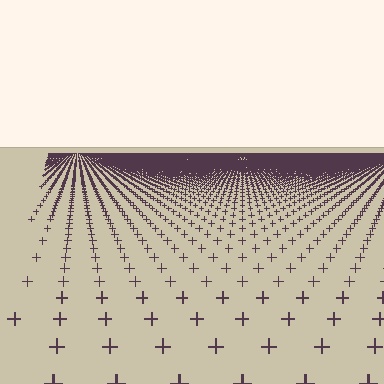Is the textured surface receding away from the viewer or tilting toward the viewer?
The surface is receding away from the viewer. Texture elements get smaller and denser toward the top.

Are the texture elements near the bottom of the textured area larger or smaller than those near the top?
Larger. Near the bottom, elements are closer to the viewer and appear at a bigger on-screen size.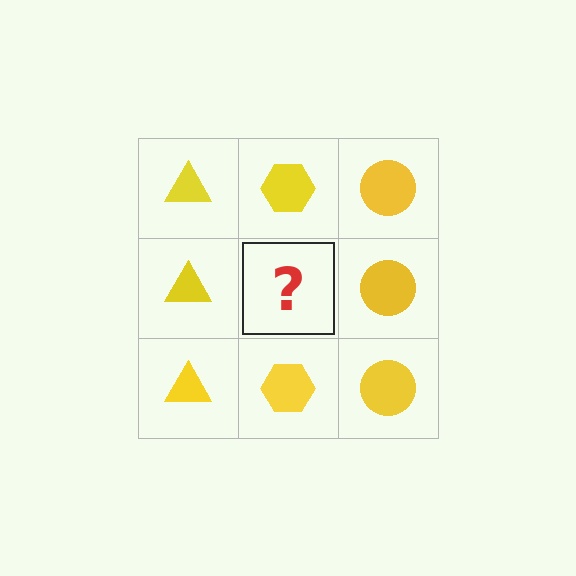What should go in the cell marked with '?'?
The missing cell should contain a yellow hexagon.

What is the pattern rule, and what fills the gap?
The rule is that each column has a consistent shape. The gap should be filled with a yellow hexagon.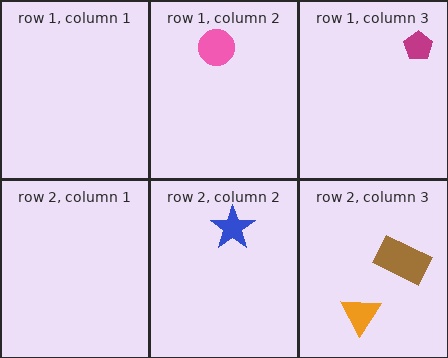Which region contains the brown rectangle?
The row 2, column 3 region.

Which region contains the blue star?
The row 2, column 2 region.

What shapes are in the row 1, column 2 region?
The pink circle.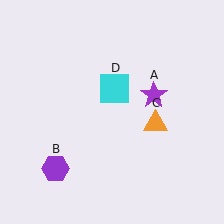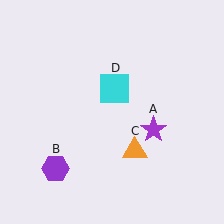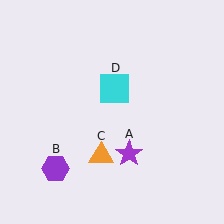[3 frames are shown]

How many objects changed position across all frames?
2 objects changed position: purple star (object A), orange triangle (object C).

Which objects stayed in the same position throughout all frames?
Purple hexagon (object B) and cyan square (object D) remained stationary.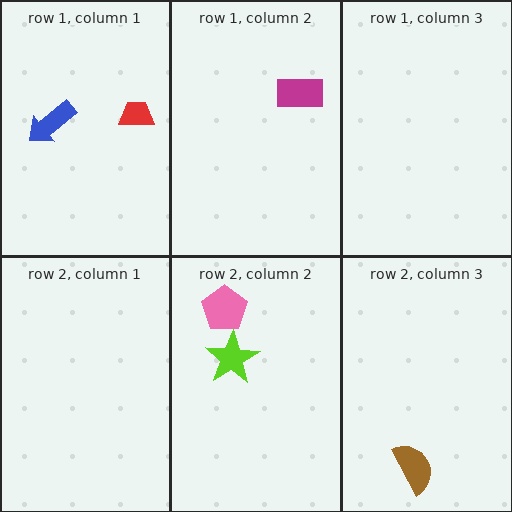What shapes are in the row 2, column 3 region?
The brown semicircle.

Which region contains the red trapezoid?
The row 1, column 1 region.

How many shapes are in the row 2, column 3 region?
1.